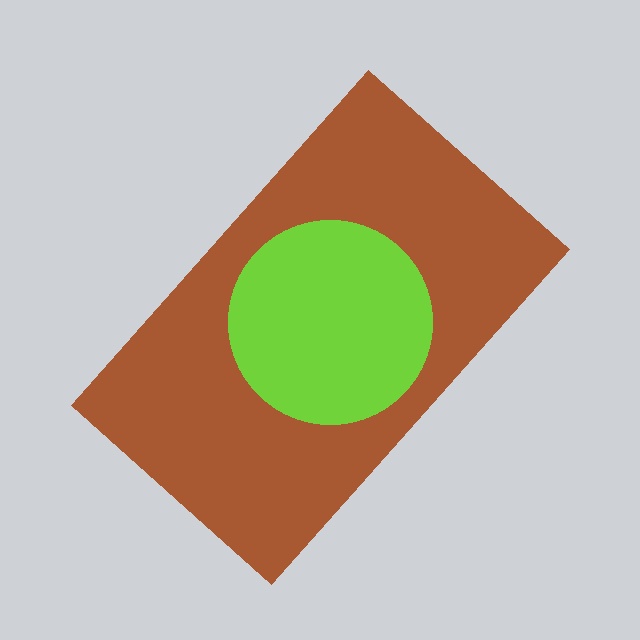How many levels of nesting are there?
2.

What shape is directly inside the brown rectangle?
The lime circle.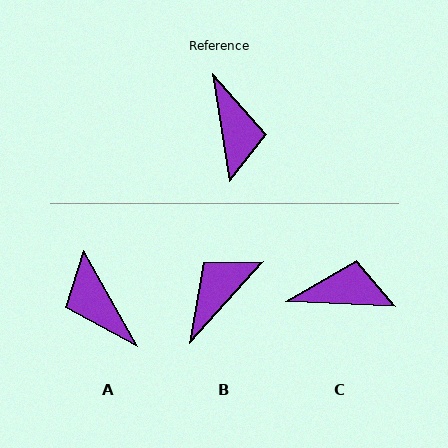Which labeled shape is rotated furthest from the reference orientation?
A, about 160 degrees away.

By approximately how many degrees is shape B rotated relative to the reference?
Approximately 129 degrees counter-clockwise.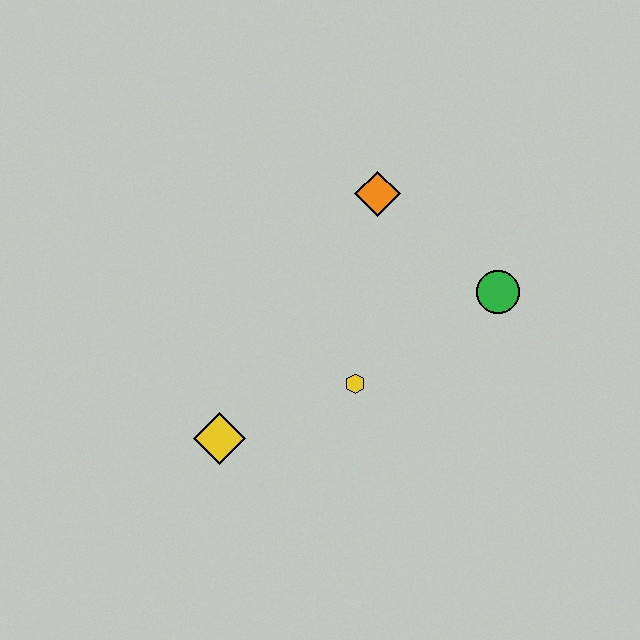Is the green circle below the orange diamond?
Yes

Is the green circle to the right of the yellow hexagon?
Yes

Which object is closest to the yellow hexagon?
The yellow diamond is closest to the yellow hexagon.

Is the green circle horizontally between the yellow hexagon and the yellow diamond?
No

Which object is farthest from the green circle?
The yellow diamond is farthest from the green circle.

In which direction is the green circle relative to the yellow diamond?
The green circle is to the right of the yellow diamond.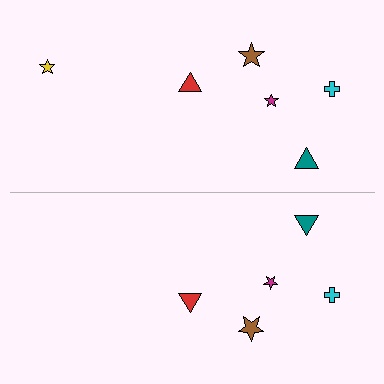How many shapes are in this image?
There are 11 shapes in this image.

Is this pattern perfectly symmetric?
No, the pattern is not perfectly symmetric. A yellow star is missing from the bottom side.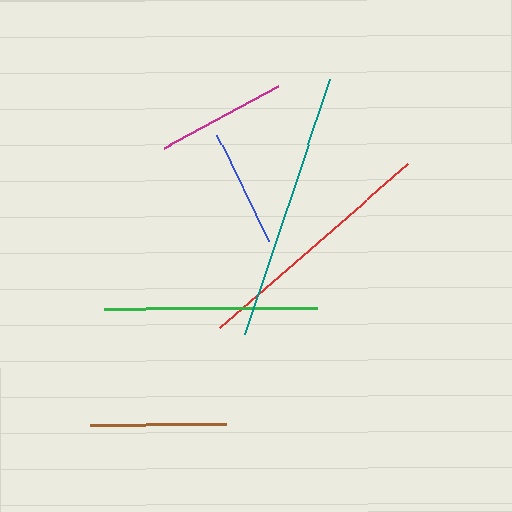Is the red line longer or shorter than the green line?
The red line is longer than the green line.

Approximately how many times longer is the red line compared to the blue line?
The red line is approximately 2.1 times the length of the blue line.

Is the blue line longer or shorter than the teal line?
The teal line is longer than the blue line.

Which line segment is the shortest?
The blue line is the shortest at approximately 117 pixels.